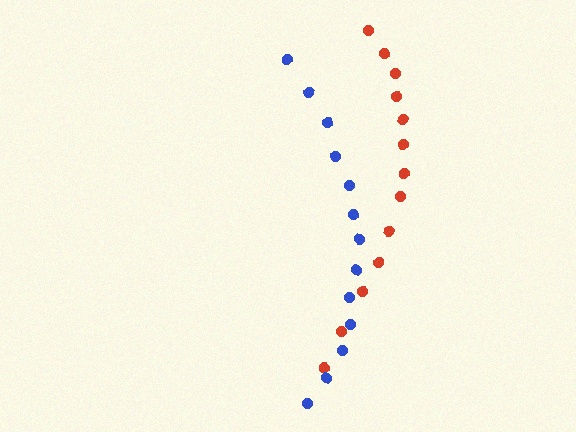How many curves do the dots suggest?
There are 2 distinct paths.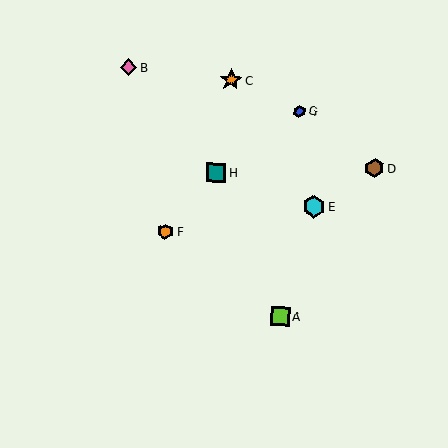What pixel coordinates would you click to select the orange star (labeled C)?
Click at (231, 80) to select the orange star C.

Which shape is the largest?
The cyan hexagon (labeled E) is the largest.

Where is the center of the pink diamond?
The center of the pink diamond is at (129, 67).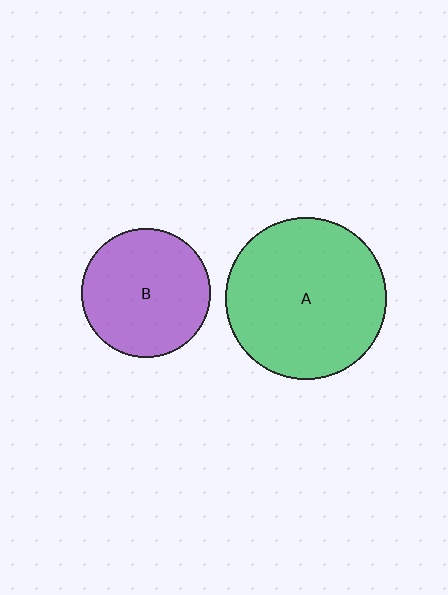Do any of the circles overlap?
No, none of the circles overlap.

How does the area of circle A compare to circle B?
Approximately 1.6 times.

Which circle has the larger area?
Circle A (green).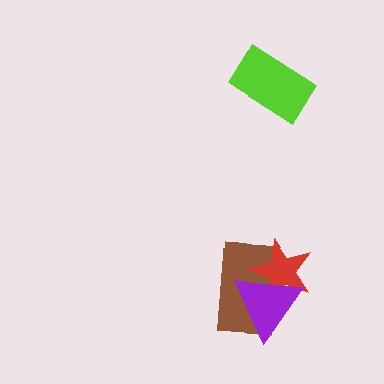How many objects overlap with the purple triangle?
2 objects overlap with the purple triangle.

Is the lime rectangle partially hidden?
No, no other shape covers it.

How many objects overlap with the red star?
2 objects overlap with the red star.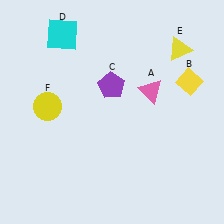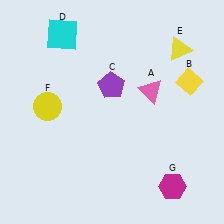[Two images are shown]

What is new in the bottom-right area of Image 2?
A magenta hexagon (G) was added in the bottom-right area of Image 2.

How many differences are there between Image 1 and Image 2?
There is 1 difference between the two images.